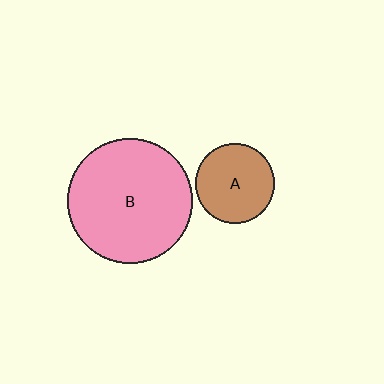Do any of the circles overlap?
No, none of the circles overlap.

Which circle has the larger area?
Circle B (pink).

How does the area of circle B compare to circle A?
Approximately 2.5 times.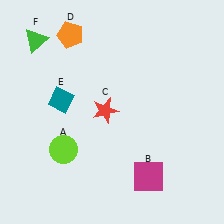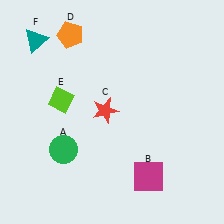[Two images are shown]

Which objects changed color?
A changed from lime to green. E changed from teal to lime. F changed from green to teal.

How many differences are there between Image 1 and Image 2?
There are 3 differences between the two images.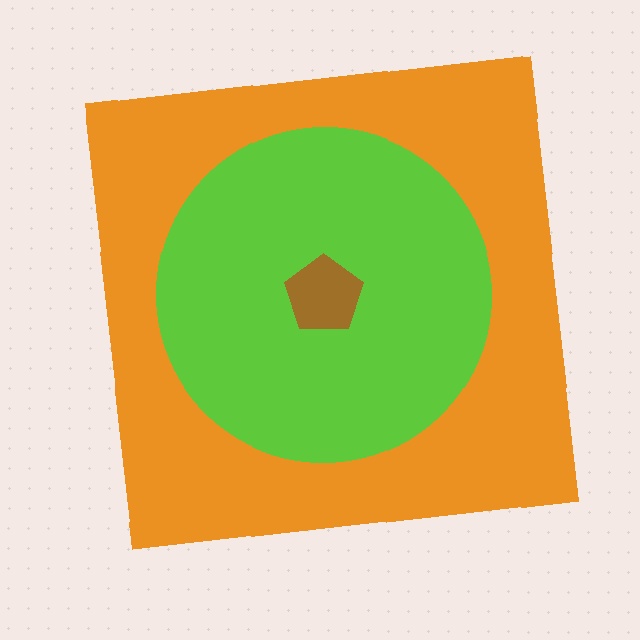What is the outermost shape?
The orange square.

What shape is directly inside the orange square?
The lime circle.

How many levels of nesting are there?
3.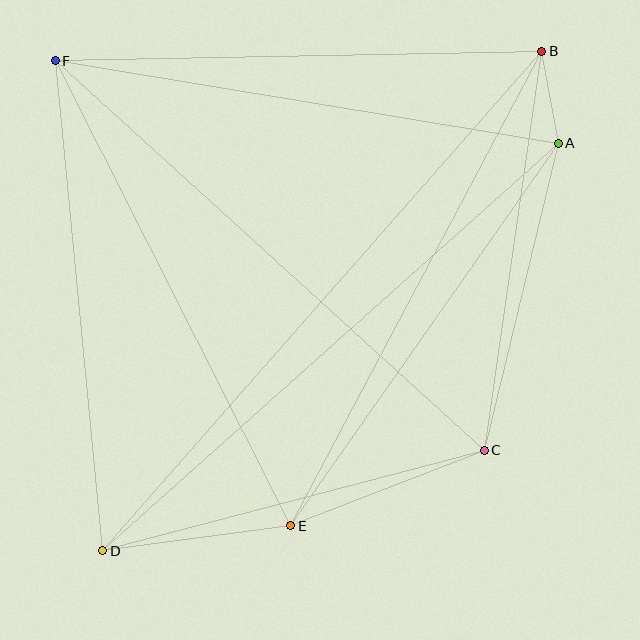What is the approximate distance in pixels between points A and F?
The distance between A and F is approximately 510 pixels.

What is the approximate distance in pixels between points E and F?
The distance between E and F is approximately 521 pixels.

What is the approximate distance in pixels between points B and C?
The distance between B and C is approximately 403 pixels.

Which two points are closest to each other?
Points A and B are closest to each other.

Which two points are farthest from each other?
Points B and D are farthest from each other.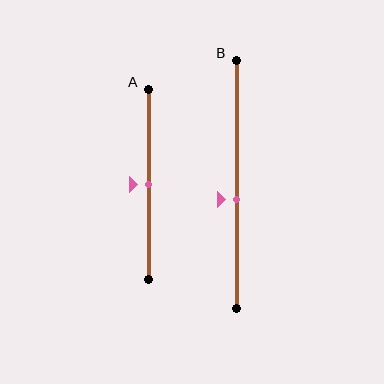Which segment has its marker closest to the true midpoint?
Segment A has its marker closest to the true midpoint.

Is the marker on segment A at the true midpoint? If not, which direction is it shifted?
Yes, the marker on segment A is at the true midpoint.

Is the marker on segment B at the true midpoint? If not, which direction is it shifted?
No, the marker on segment B is shifted downward by about 6% of the segment length.